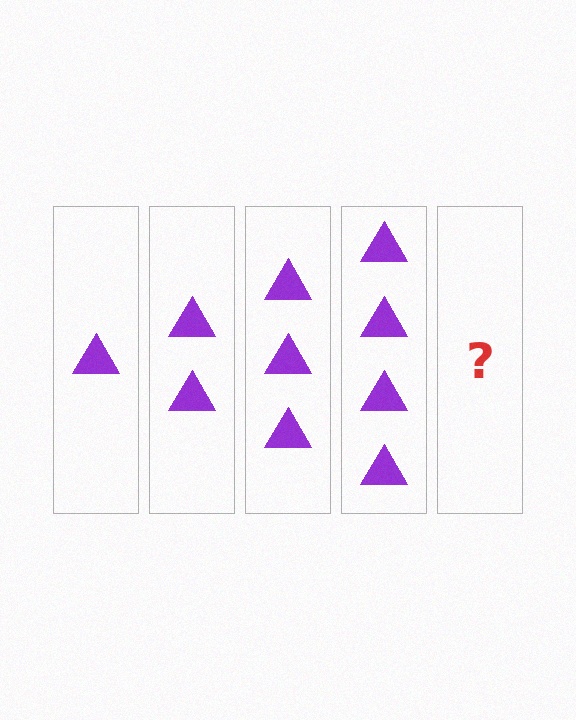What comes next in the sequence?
The next element should be 5 triangles.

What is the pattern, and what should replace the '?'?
The pattern is that each step adds one more triangle. The '?' should be 5 triangles.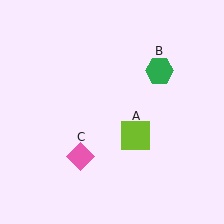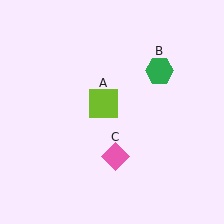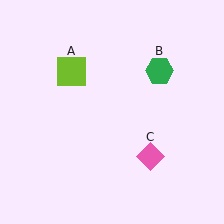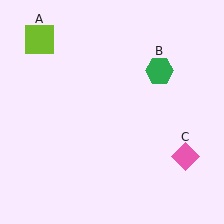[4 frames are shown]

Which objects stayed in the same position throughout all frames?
Green hexagon (object B) remained stationary.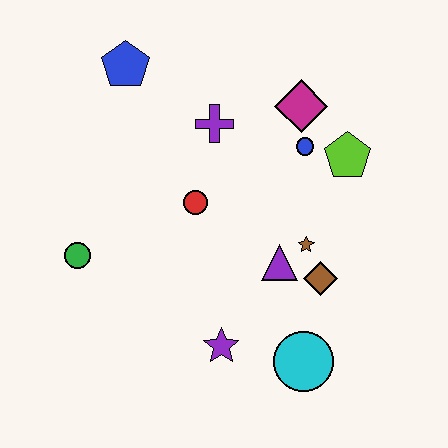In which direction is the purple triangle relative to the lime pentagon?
The purple triangle is below the lime pentagon.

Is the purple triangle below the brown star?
Yes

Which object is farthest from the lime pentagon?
The green circle is farthest from the lime pentagon.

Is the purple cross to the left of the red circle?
No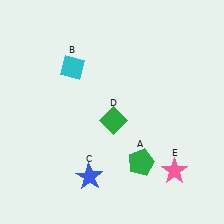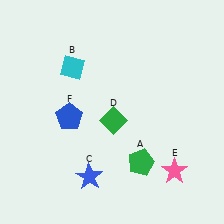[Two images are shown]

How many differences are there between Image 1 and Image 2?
There is 1 difference between the two images.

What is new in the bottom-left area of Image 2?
A blue pentagon (F) was added in the bottom-left area of Image 2.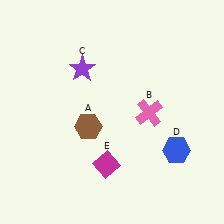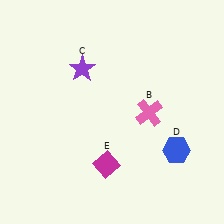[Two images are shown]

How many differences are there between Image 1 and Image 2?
There is 1 difference between the two images.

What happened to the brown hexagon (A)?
The brown hexagon (A) was removed in Image 2. It was in the bottom-left area of Image 1.